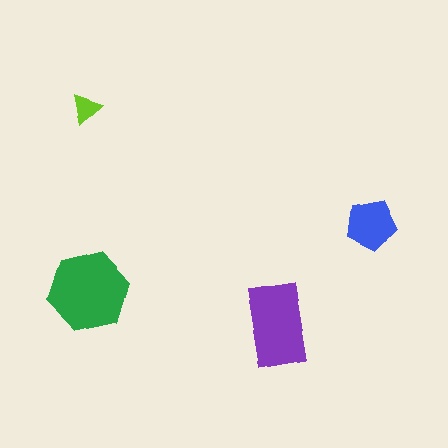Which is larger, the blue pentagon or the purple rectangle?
The purple rectangle.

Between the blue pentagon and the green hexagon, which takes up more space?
The green hexagon.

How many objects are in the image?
There are 4 objects in the image.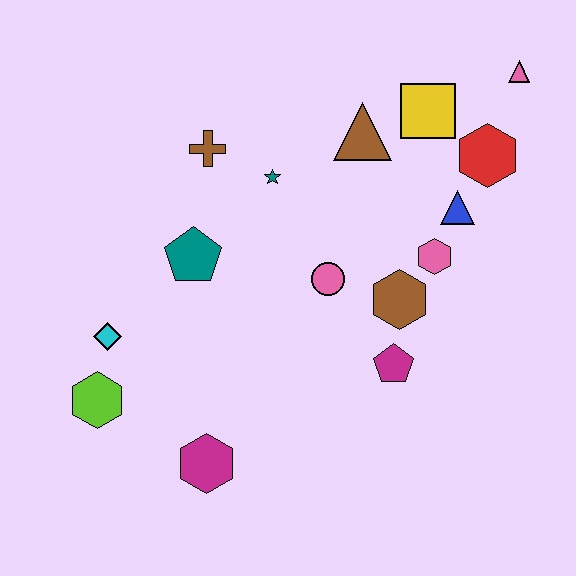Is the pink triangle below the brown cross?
No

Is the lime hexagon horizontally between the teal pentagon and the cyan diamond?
No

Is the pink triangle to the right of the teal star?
Yes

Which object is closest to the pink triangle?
The red hexagon is closest to the pink triangle.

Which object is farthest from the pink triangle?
The lime hexagon is farthest from the pink triangle.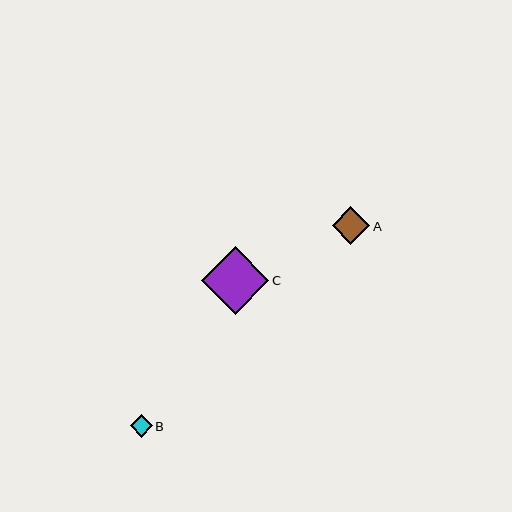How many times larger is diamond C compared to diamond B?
Diamond C is approximately 3.0 times the size of diamond B.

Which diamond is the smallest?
Diamond B is the smallest with a size of approximately 22 pixels.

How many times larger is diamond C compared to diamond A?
Diamond C is approximately 1.8 times the size of diamond A.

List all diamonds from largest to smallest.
From largest to smallest: C, A, B.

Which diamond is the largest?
Diamond C is the largest with a size of approximately 67 pixels.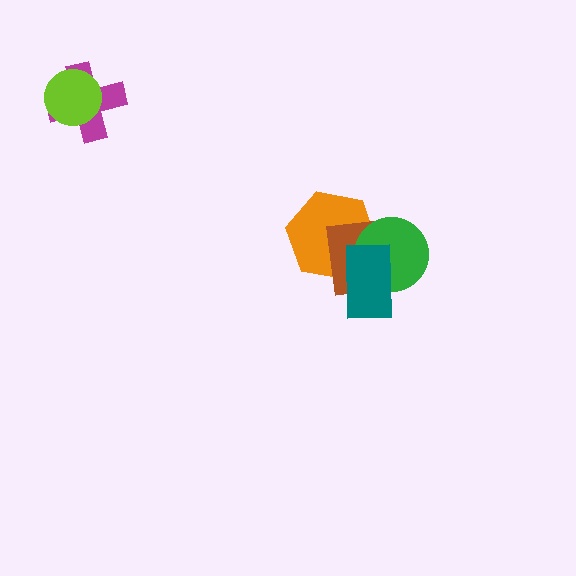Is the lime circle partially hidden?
No, no other shape covers it.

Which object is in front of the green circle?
The teal rectangle is in front of the green circle.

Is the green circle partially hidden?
Yes, it is partially covered by another shape.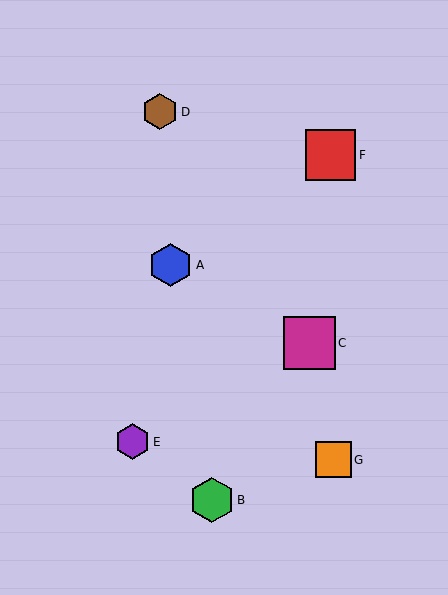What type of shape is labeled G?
Shape G is an orange square.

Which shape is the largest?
The magenta square (labeled C) is the largest.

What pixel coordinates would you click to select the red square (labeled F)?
Click at (330, 155) to select the red square F.